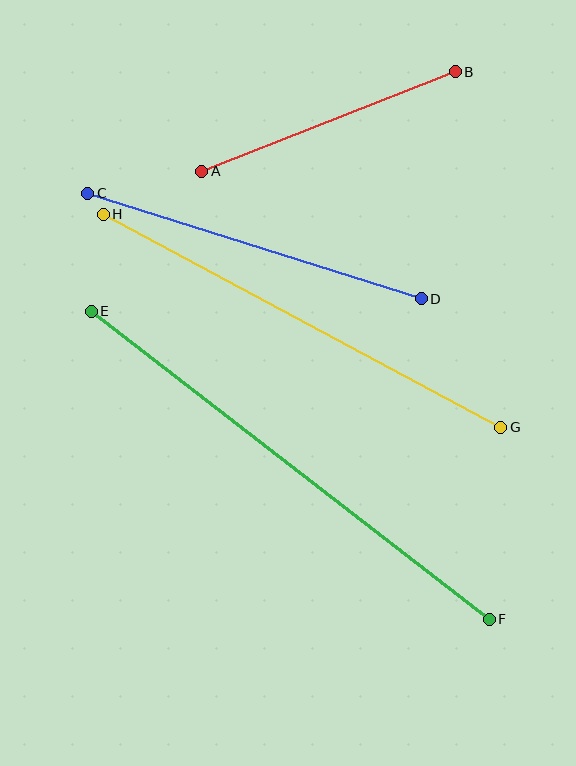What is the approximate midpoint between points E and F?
The midpoint is at approximately (290, 465) pixels.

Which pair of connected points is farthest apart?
Points E and F are farthest apart.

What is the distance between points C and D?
The distance is approximately 350 pixels.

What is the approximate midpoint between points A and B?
The midpoint is at approximately (328, 122) pixels.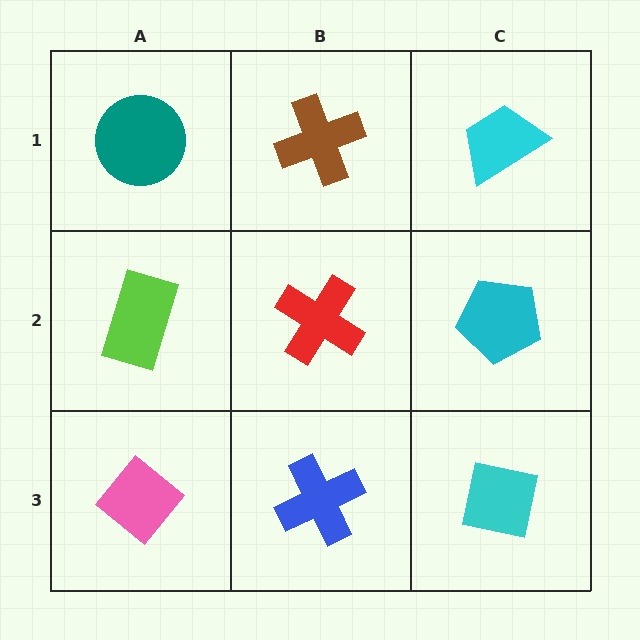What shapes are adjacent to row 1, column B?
A red cross (row 2, column B), a teal circle (row 1, column A), a cyan trapezoid (row 1, column C).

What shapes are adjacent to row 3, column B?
A red cross (row 2, column B), a pink diamond (row 3, column A), a cyan square (row 3, column C).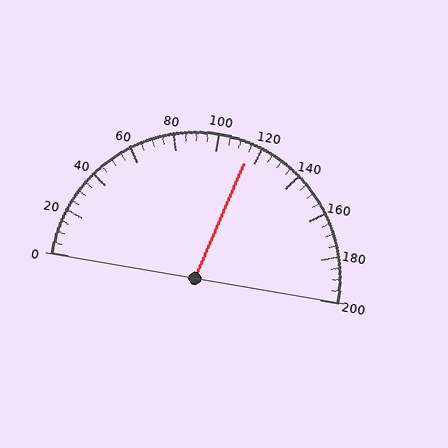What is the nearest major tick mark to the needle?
The nearest major tick mark is 120.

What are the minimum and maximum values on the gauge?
The gauge ranges from 0 to 200.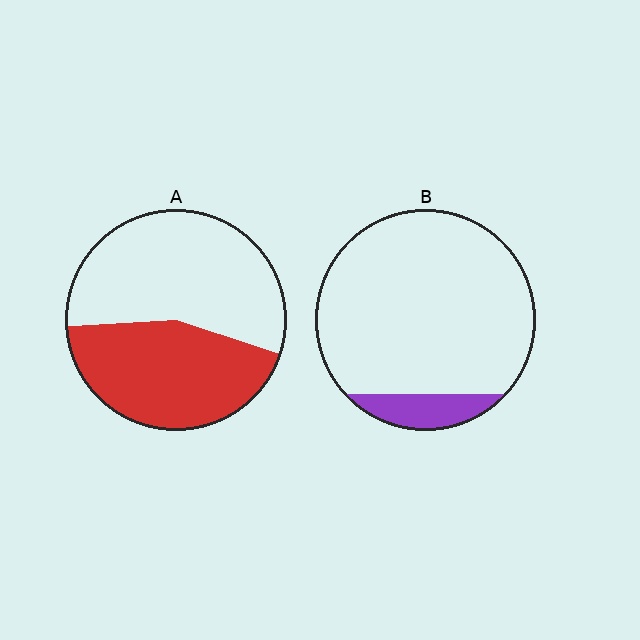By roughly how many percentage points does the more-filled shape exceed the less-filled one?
By roughly 35 percentage points (A over B).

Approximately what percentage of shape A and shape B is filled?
A is approximately 45% and B is approximately 10%.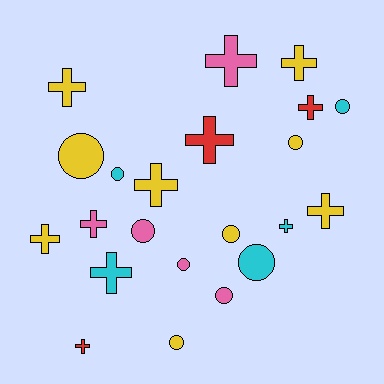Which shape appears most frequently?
Cross, with 12 objects.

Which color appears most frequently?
Yellow, with 9 objects.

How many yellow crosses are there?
There are 5 yellow crosses.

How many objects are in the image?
There are 22 objects.